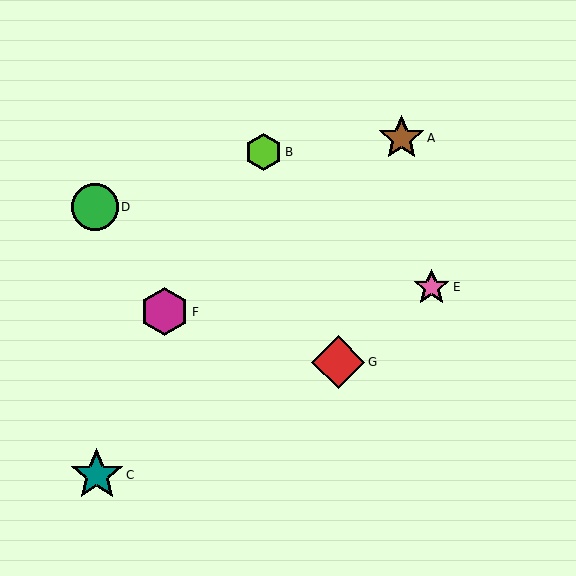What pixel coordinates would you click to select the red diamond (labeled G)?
Click at (338, 362) to select the red diamond G.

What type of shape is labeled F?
Shape F is a magenta hexagon.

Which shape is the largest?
The red diamond (labeled G) is the largest.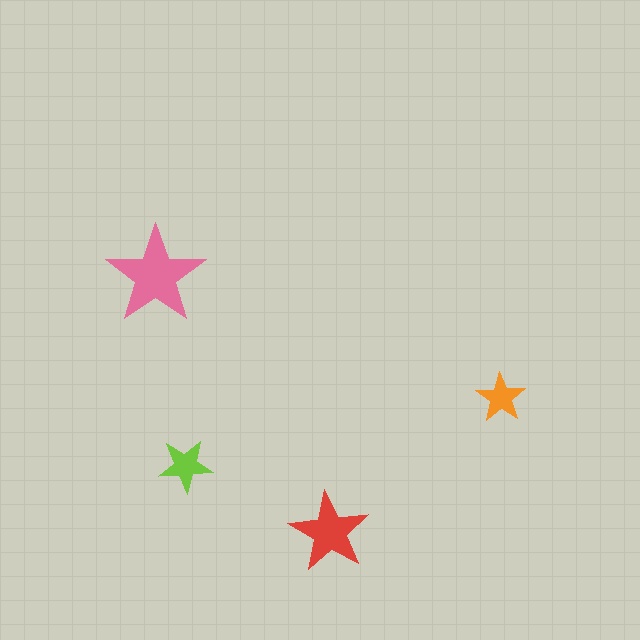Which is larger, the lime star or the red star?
The red one.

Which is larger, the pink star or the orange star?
The pink one.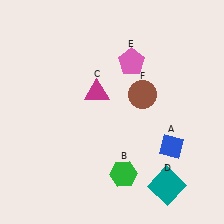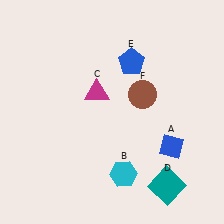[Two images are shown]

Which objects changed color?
B changed from green to cyan. E changed from pink to blue.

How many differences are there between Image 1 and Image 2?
There are 2 differences between the two images.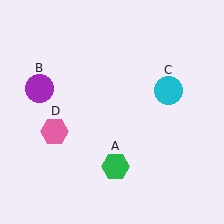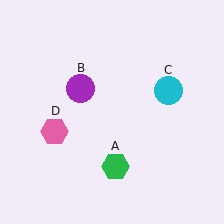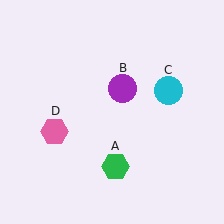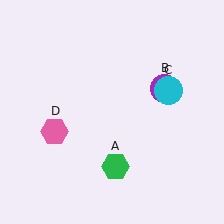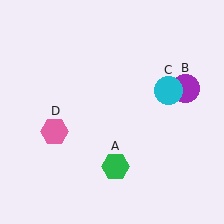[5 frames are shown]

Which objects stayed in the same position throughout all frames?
Green hexagon (object A) and cyan circle (object C) and pink hexagon (object D) remained stationary.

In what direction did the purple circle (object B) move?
The purple circle (object B) moved right.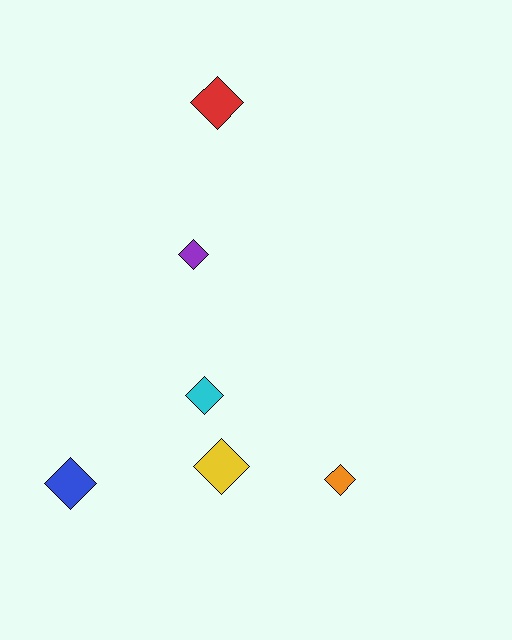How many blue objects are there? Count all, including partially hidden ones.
There is 1 blue object.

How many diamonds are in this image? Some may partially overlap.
There are 6 diamonds.